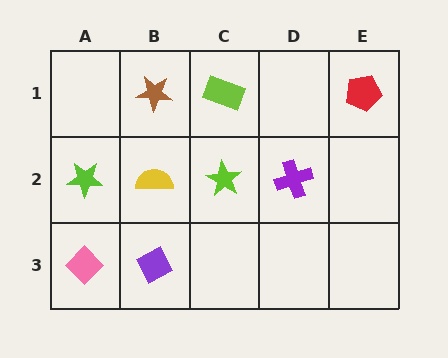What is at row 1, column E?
A red pentagon.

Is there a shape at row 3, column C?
No, that cell is empty.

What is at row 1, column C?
A lime rectangle.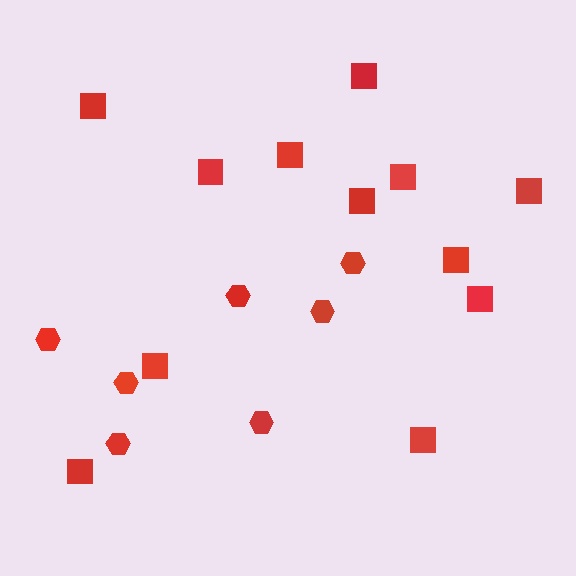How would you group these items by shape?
There are 2 groups: one group of squares (12) and one group of hexagons (7).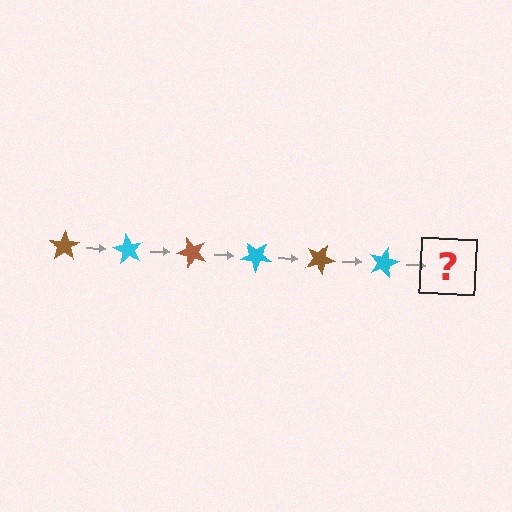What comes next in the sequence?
The next element should be a brown star, rotated 360 degrees from the start.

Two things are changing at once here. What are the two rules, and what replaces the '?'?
The two rules are that it rotates 60 degrees each step and the color cycles through brown and cyan. The '?' should be a brown star, rotated 360 degrees from the start.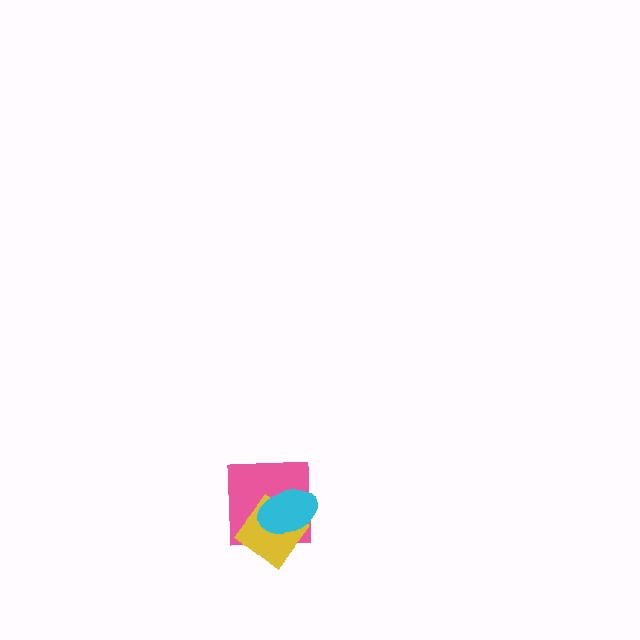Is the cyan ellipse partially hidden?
No, no other shape covers it.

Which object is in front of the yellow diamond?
The cyan ellipse is in front of the yellow diamond.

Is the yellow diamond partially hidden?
Yes, it is partially covered by another shape.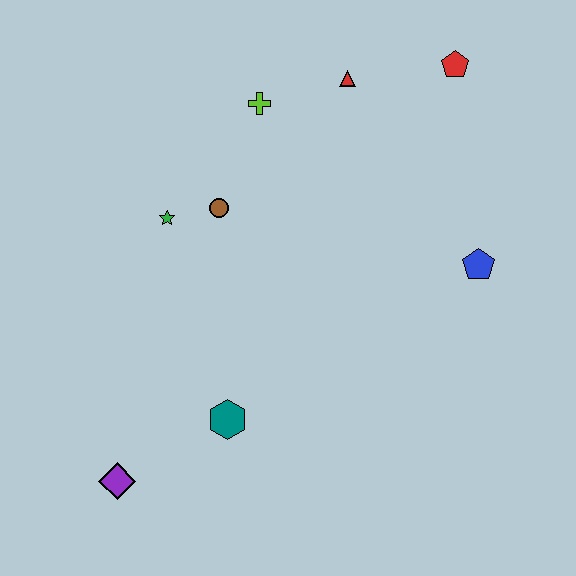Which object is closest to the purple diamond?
The teal hexagon is closest to the purple diamond.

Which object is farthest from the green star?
The red pentagon is farthest from the green star.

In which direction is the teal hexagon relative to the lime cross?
The teal hexagon is below the lime cross.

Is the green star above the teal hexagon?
Yes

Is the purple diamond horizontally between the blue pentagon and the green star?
No